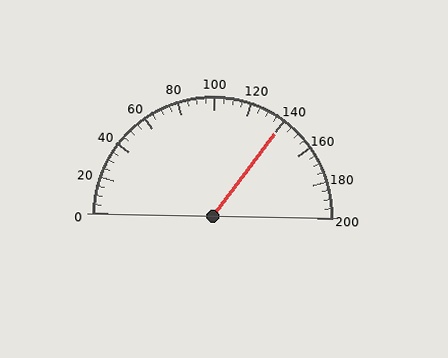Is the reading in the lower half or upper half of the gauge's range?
The reading is in the upper half of the range (0 to 200).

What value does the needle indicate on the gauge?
The needle indicates approximately 140.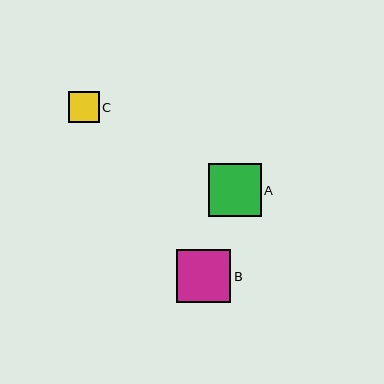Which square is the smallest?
Square C is the smallest with a size of approximately 30 pixels.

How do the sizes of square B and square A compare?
Square B and square A are approximately the same size.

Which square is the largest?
Square B is the largest with a size of approximately 54 pixels.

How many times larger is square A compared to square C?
Square A is approximately 1.7 times the size of square C.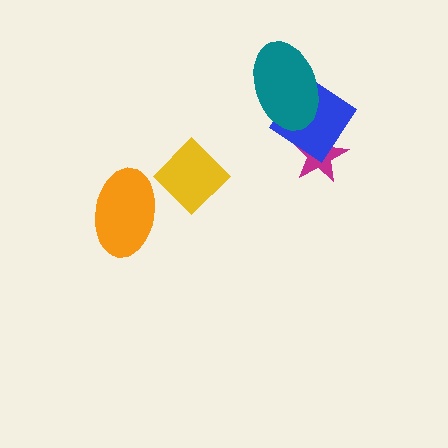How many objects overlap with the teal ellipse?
1 object overlaps with the teal ellipse.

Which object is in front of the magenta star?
The blue diamond is in front of the magenta star.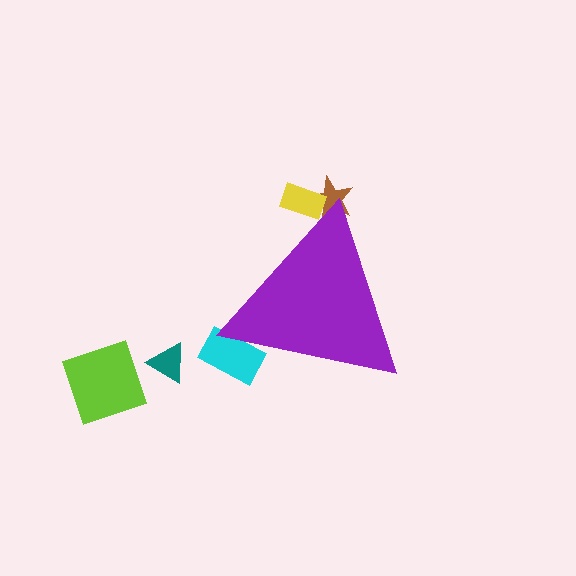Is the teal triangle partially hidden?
No, the teal triangle is fully visible.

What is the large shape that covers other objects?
A purple triangle.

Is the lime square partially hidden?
No, the lime square is fully visible.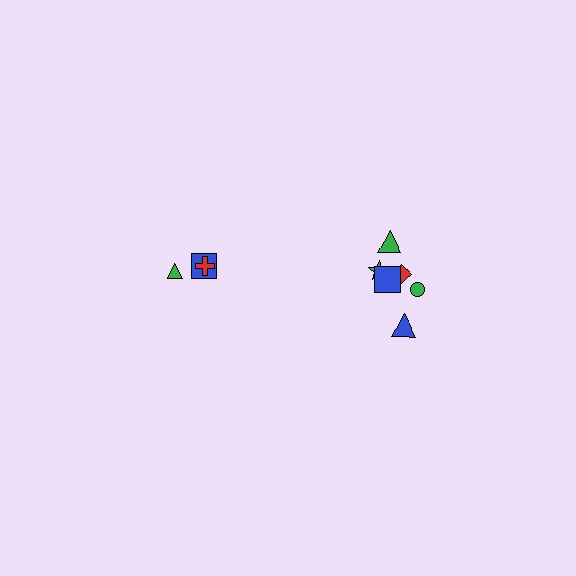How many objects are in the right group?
There are 6 objects.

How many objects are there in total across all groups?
There are 9 objects.